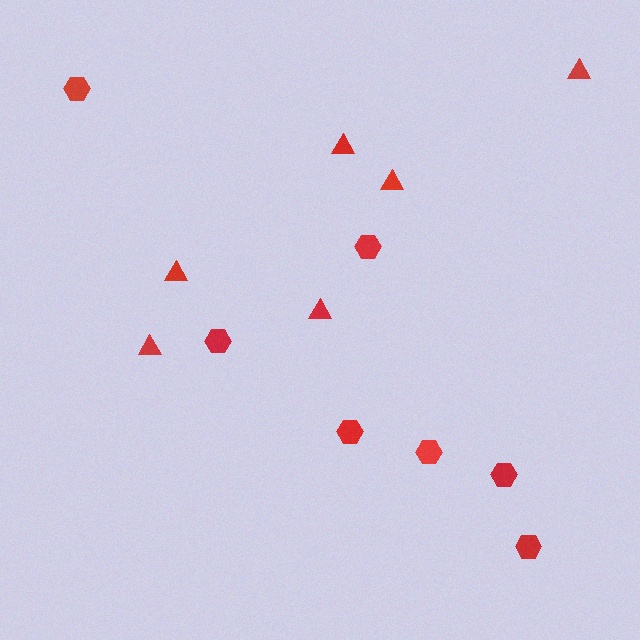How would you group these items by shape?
There are 2 groups: one group of hexagons (7) and one group of triangles (6).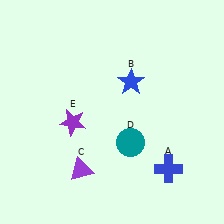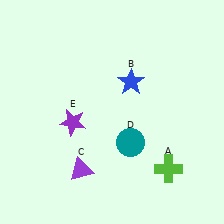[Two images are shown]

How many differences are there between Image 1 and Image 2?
There is 1 difference between the two images.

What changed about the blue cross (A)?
In Image 1, A is blue. In Image 2, it changed to lime.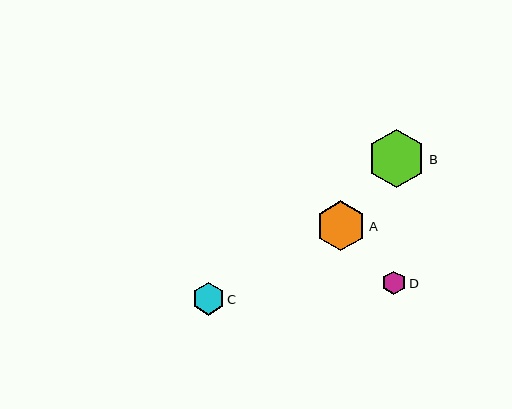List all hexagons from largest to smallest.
From largest to smallest: B, A, C, D.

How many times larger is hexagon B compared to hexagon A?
Hexagon B is approximately 1.2 times the size of hexagon A.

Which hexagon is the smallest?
Hexagon D is the smallest with a size of approximately 24 pixels.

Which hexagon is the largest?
Hexagon B is the largest with a size of approximately 59 pixels.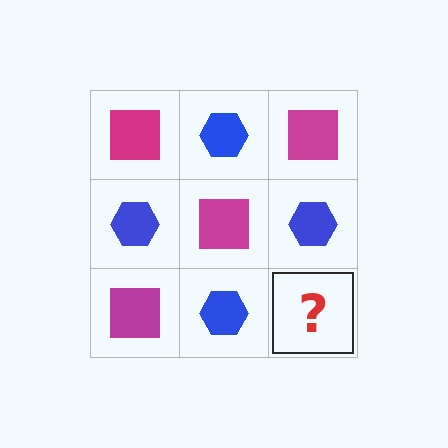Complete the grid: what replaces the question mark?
The question mark should be replaced with a magenta square.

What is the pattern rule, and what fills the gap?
The rule is that it alternates magenta square and blue hexagon in a checkerboard pattern. The gap should be filled with a magenta square.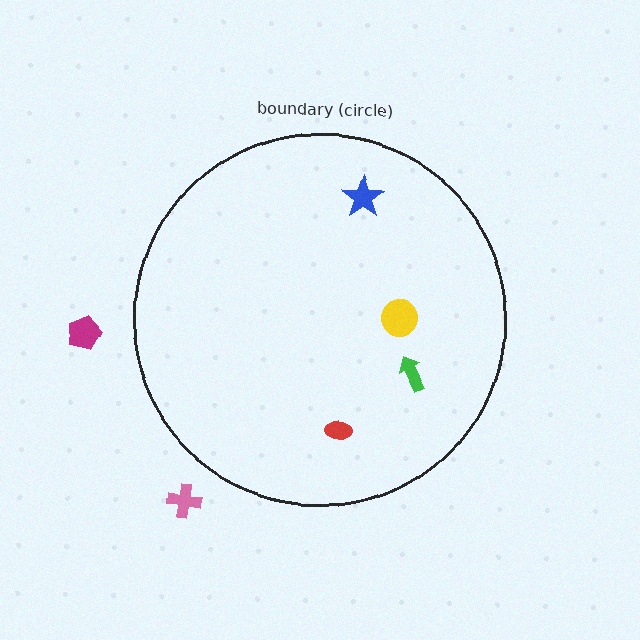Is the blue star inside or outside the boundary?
Inside.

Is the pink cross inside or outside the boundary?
Outside.